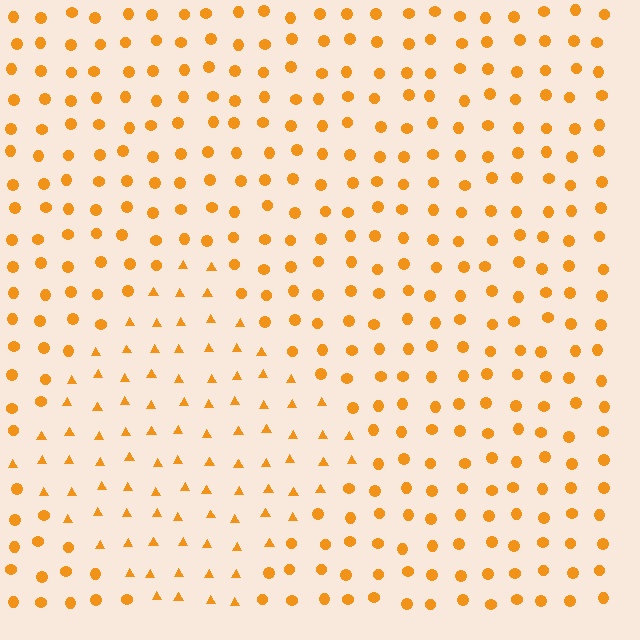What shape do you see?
I see a diamond.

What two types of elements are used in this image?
The image uses triangles inside the diamond region and circles outside it.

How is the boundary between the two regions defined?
The boundary is defined by a change in element shape: triangles inside vs. circles outside. All elements share the same color and spacing.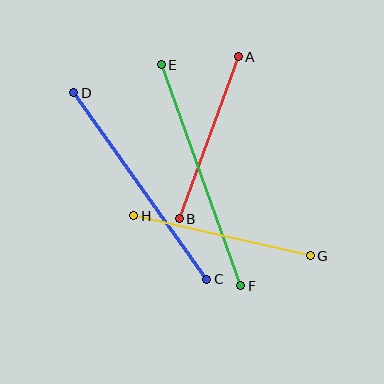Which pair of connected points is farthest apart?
Points E and F are farthest apart.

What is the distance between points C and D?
The distance is approximately 229 pixels.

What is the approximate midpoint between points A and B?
The midpoint is at approximately (209, 138) pixels.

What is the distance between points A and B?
The distance is approximately 173 pixels.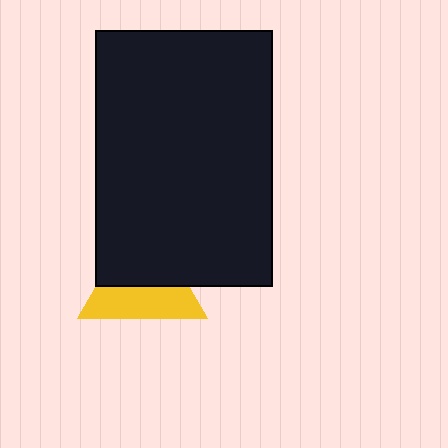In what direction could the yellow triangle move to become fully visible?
The yellow triangle could move down. That would shift it out from behind the black rectangle entirely.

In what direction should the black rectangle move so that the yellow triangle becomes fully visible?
The black rectangle should move up. That is the shortest direction to clear the overlap and leave the yellow triangle fully visible.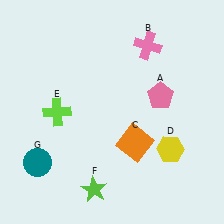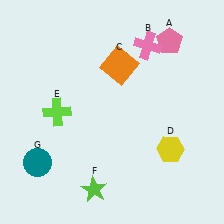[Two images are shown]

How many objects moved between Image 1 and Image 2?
2 objects moved between the two images.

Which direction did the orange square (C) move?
The orange square (C) moved up.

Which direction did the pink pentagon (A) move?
The pink pentagon (A) moved up.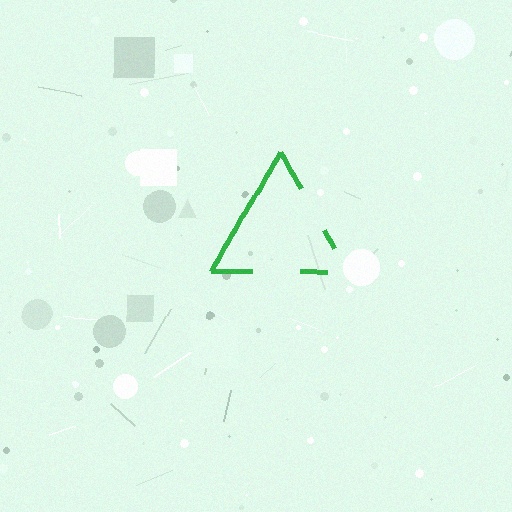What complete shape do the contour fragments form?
The contour fragments form a triangle.